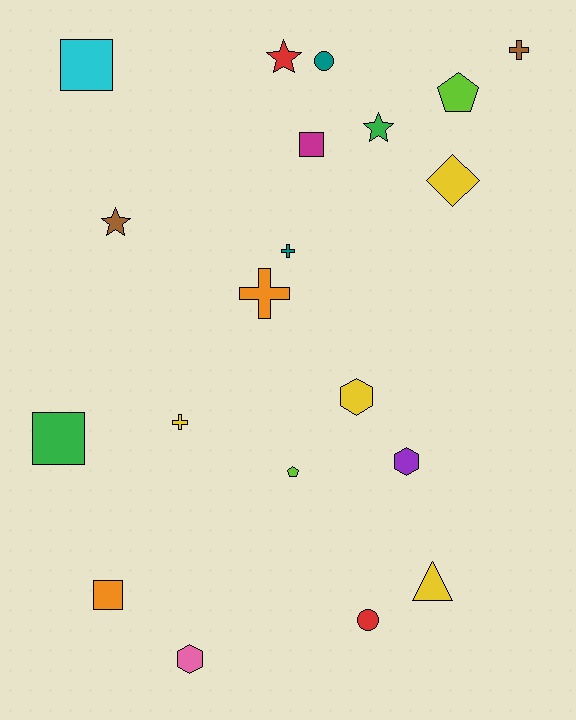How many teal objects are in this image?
There are 2 teal objects.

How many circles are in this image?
There are 2 circles.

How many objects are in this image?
There are 20 objects.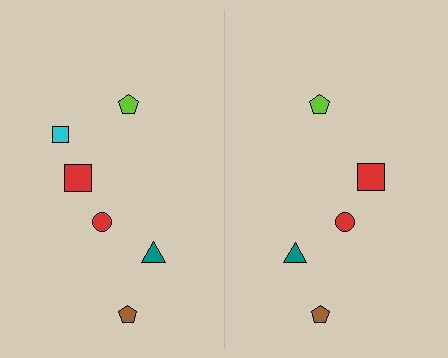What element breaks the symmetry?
A cyan square is missing from the right side.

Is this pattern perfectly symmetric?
No, the pattern is not perfectly symmetric. A cyan square is missing from the right side.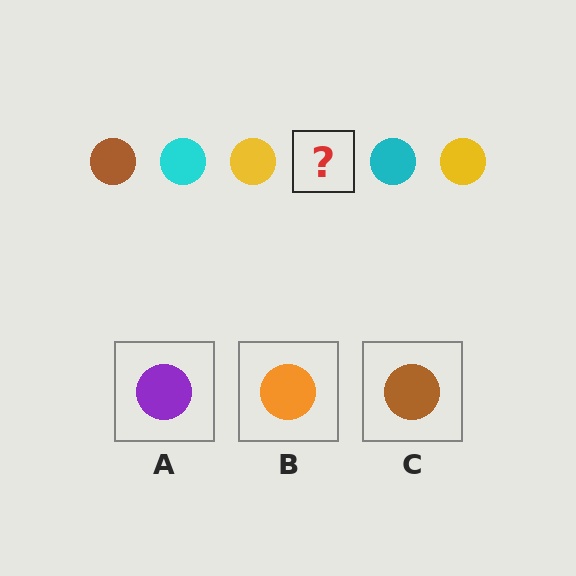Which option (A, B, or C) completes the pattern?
C.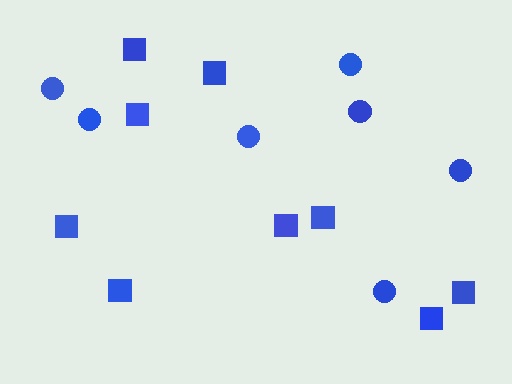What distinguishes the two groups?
There are 2 groups: one group of squares (9) and one group of circles (7).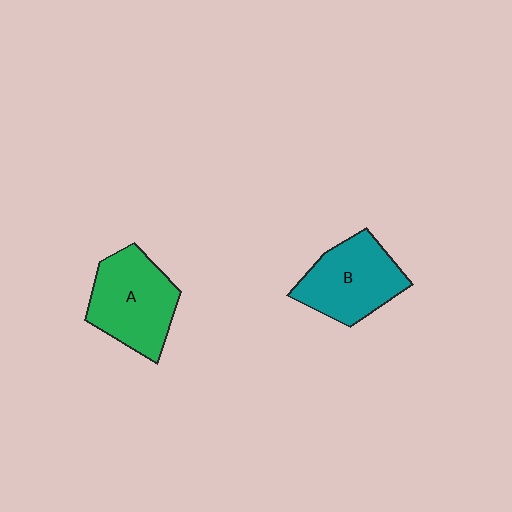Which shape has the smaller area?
Shape B (teal).